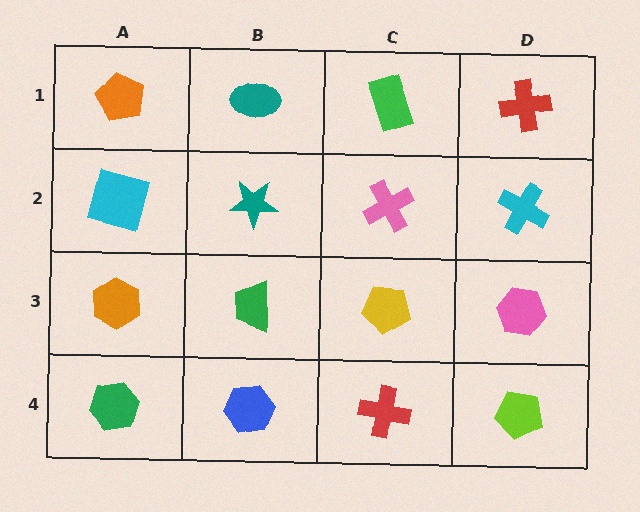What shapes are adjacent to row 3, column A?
A cyan square (row 2, column A), a green hexagon (row 4, column A), a green trapezoid (row 3, column B).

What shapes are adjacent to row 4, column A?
An orange hexagon (row 3, column A), a blue hexagon (row 4, column B).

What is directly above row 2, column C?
A green rectangle.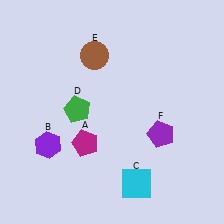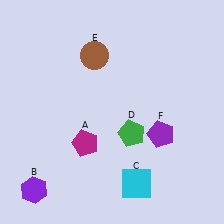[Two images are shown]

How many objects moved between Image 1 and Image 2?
2 objects moved between the two images.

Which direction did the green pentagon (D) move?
The green pentagon (D) moved right.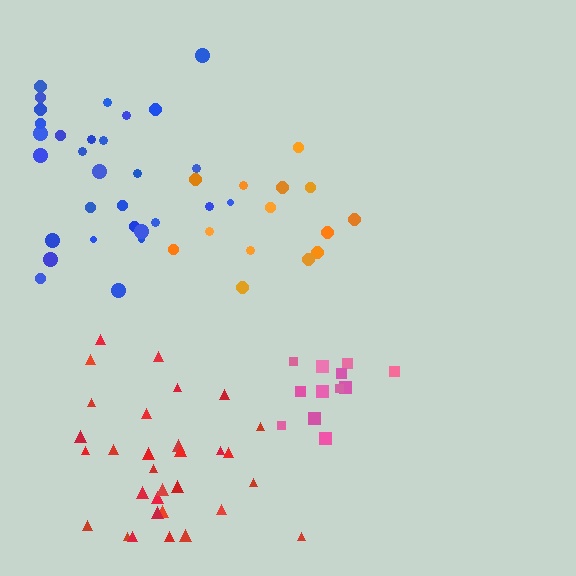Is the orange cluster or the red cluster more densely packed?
Red.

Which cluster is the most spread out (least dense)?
Orange.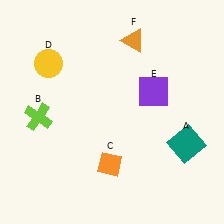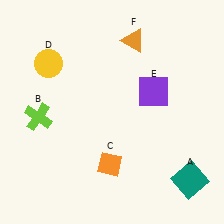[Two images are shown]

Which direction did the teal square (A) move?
The teal square (A) moved down.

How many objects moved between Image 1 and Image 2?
1 object moved between the two images.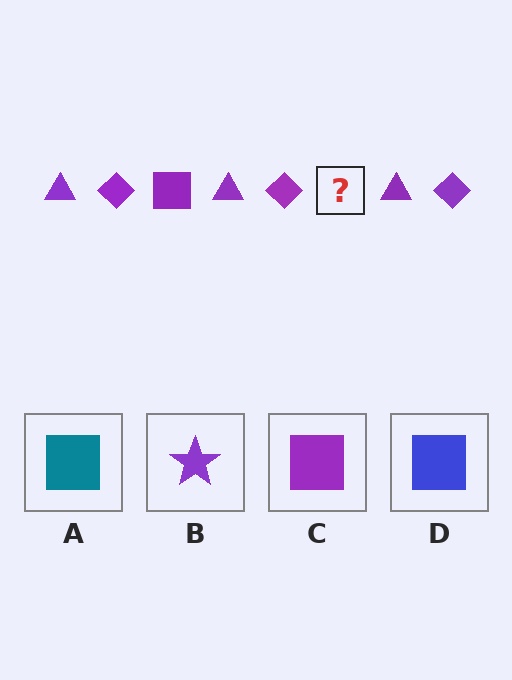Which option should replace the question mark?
Option C.